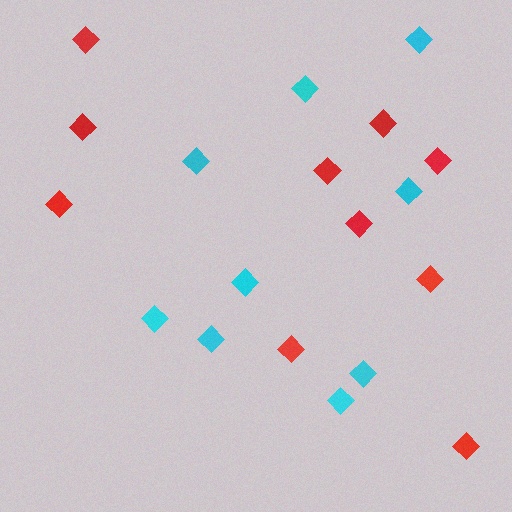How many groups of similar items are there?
There are 2 groups: one group of red diamonds (10) and one group of cyan diamonds (9).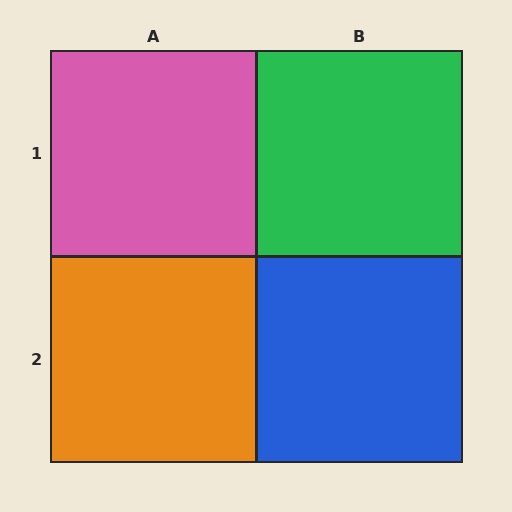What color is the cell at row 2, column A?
Orange.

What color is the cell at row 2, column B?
Blue.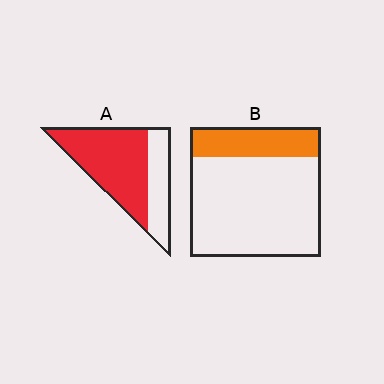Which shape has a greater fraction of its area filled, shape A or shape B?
Shape A.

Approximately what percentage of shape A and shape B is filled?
A is approximately 70% and B is approximately 25%.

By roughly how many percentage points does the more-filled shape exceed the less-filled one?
By roughly 45 percentage points (A over B).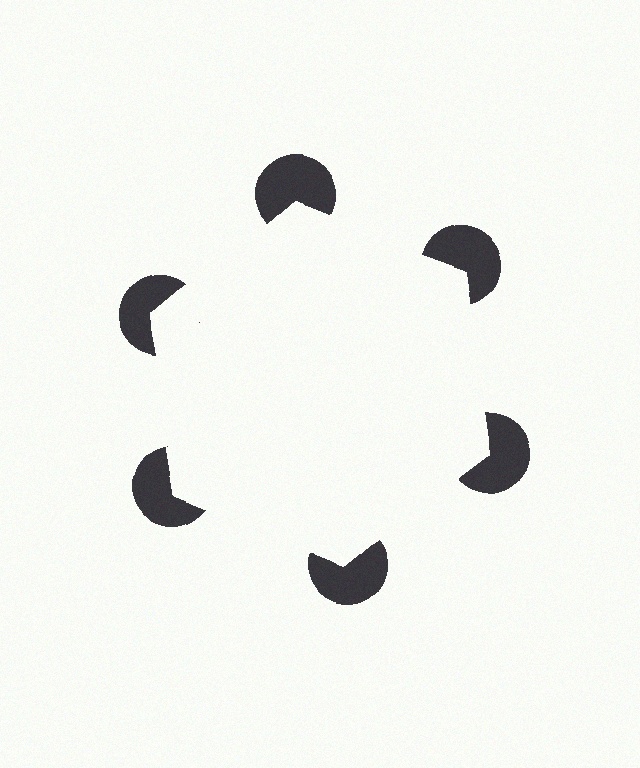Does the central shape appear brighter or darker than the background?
It typically appears slightly brighter than the background, even though no actual brightness change is drawn.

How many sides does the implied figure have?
6 sides.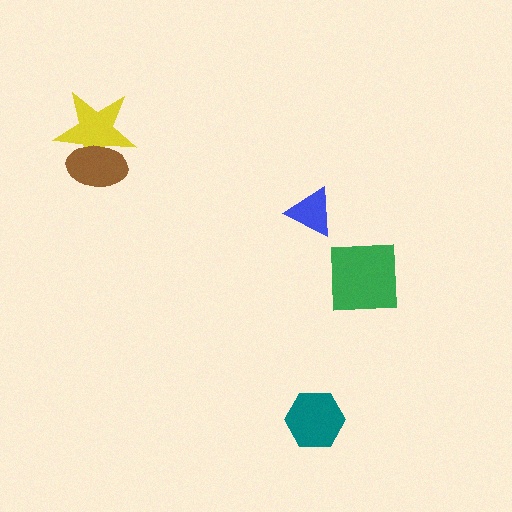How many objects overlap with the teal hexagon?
0 objects overlap with the teal hexagon.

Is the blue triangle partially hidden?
No, no other shape covers it.